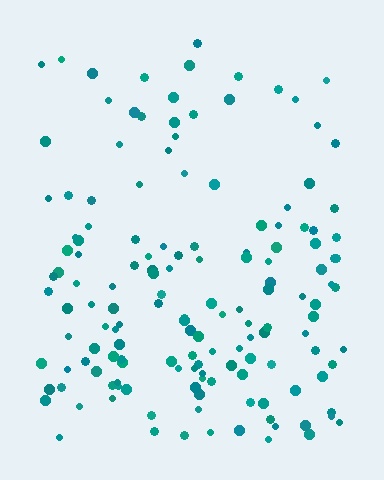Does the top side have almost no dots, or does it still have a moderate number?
Still a moderate number, just noticeably fewer than the bottom.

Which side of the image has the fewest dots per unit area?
The top.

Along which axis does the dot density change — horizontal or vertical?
Vertical.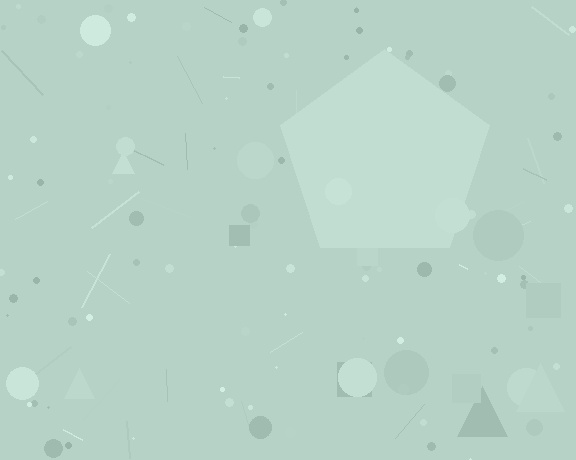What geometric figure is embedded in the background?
A pentagon is embedded in the background.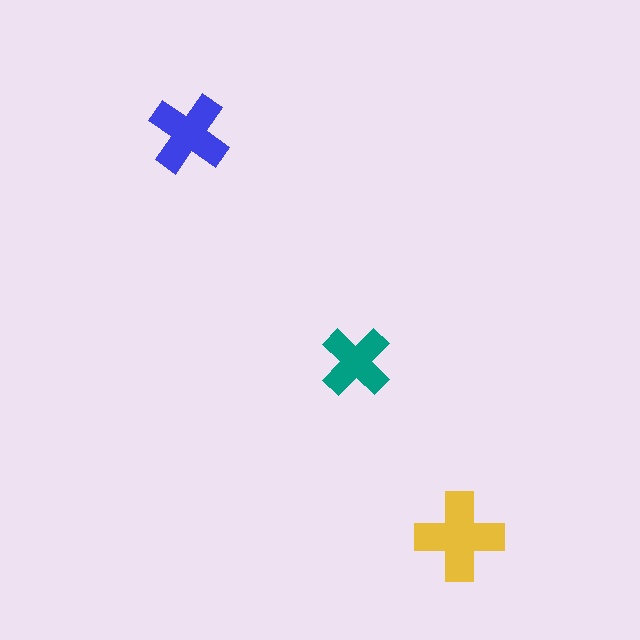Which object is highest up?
The blue cross is topmost.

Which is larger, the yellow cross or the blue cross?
The yellow one.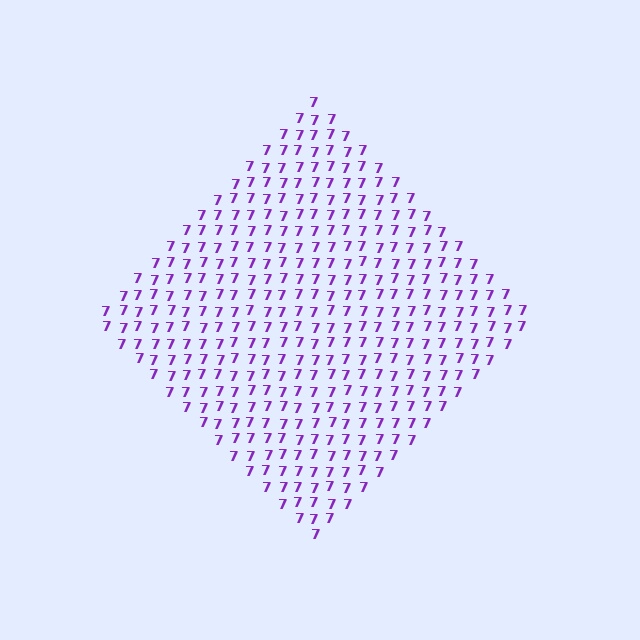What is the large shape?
The large shape is a diamond.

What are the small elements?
The small elements are digit 7's.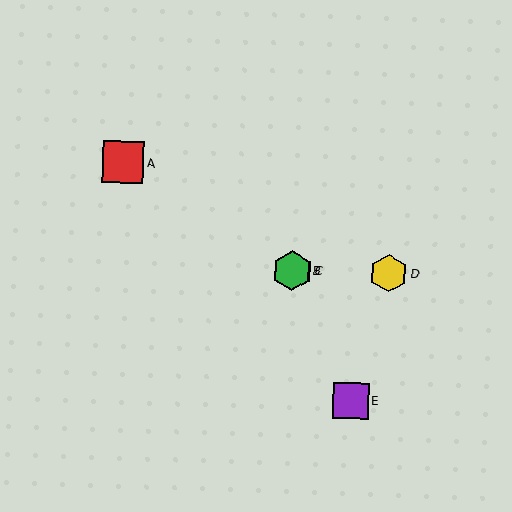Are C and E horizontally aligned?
No, C is at y≈270 and E is at y≈401.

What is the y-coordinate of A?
Object A is at y≈162.